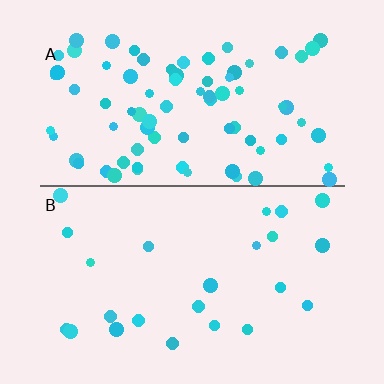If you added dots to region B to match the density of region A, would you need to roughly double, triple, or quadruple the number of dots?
Approximately triple.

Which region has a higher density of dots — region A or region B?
A (the top).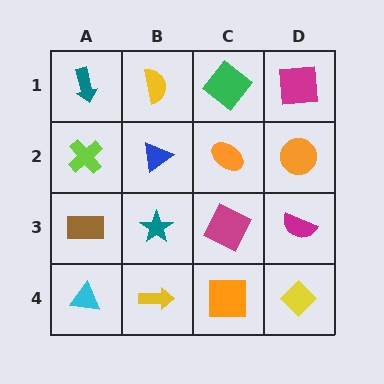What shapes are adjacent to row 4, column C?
A magenta square (row 3, column C), a yellow arrow (row 4, column B), a yellow diamond (row 4, column D).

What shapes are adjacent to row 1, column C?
An orange ellipse (row 2, column C), a yellow semicircle (row 1, column B), a magenta square (row 1, column D).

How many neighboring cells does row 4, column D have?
2.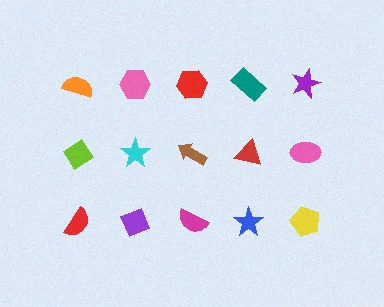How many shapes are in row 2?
5 shapes.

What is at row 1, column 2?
A pink hexagon.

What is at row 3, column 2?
A purple diamond.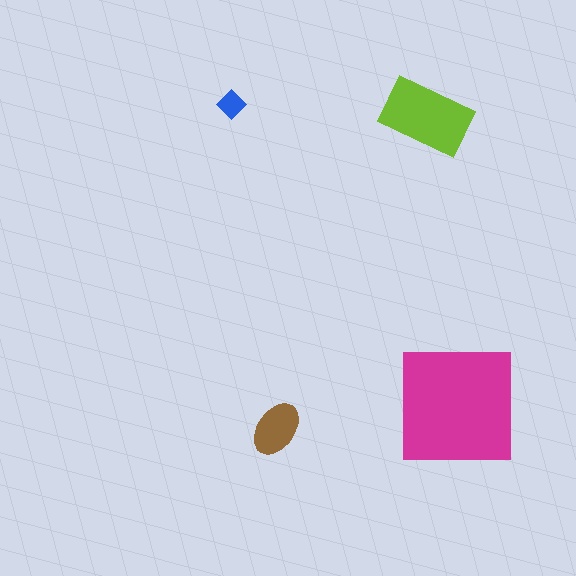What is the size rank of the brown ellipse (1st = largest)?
3rd.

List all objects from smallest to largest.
The blue diamond, the brown ellipse, the lime rectangle, the magenta square.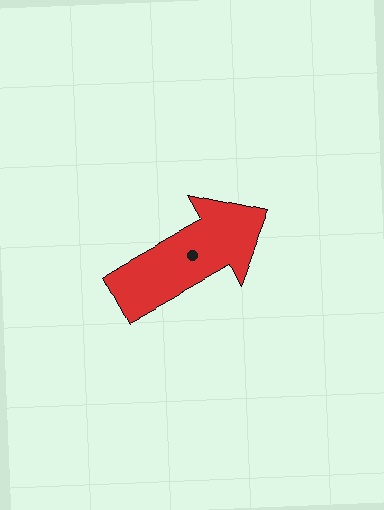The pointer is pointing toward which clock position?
Roughly 2 o'clock.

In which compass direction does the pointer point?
Northeast.